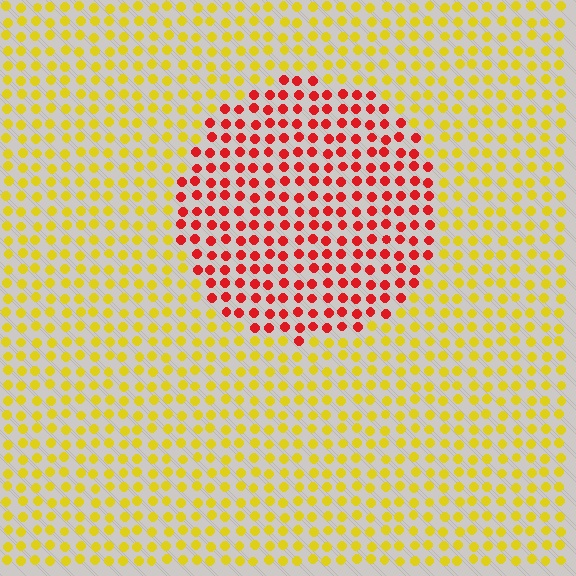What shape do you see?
I see a circle.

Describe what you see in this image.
The image is filled with small yellow elements in a uniform arrangement. A circle-shaped region is visible where the elements are tinted to a slightly different hue, forming a subtle color boundary.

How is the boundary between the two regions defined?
The boundary is defined purely by a slight shift in hue (about 58 degrees). Spacing, size, and orientation are identical on both sides.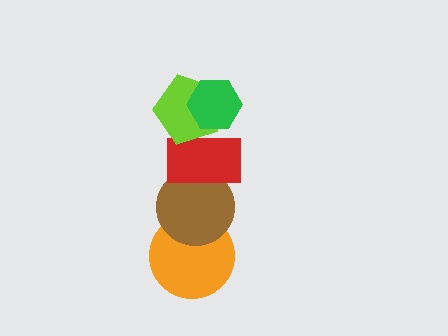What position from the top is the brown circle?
The brown circle is 4th from the top.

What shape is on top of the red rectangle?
The lime pentagon is on top of the red rectangle.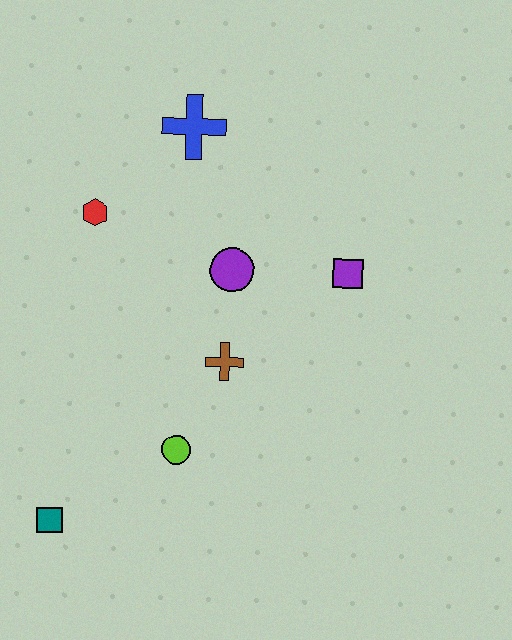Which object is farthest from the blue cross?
The teal square is farthest from the blue cross.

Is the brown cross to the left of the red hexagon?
No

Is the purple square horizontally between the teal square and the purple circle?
No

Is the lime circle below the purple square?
Yes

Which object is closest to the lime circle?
The brown cross is closest to the lime circle.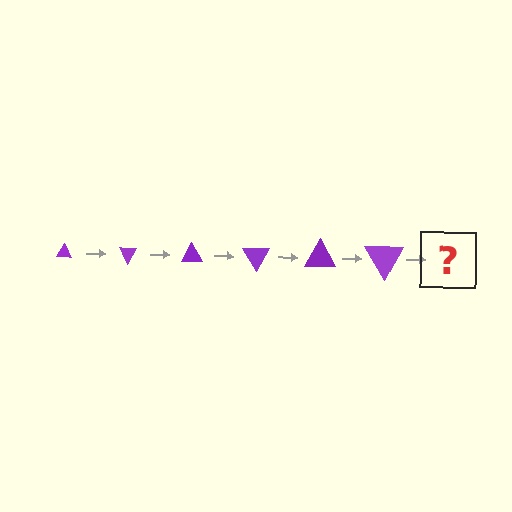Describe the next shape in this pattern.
It should be a triangle, larger than the previous one and rotated 360 degrees from the start.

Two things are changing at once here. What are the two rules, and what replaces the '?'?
The two rules are that the triangle grows larger each step and it rotates 60 degrees each step. The '?' should be a triangle, larger than the previous one and rotated 360 degrees from the start.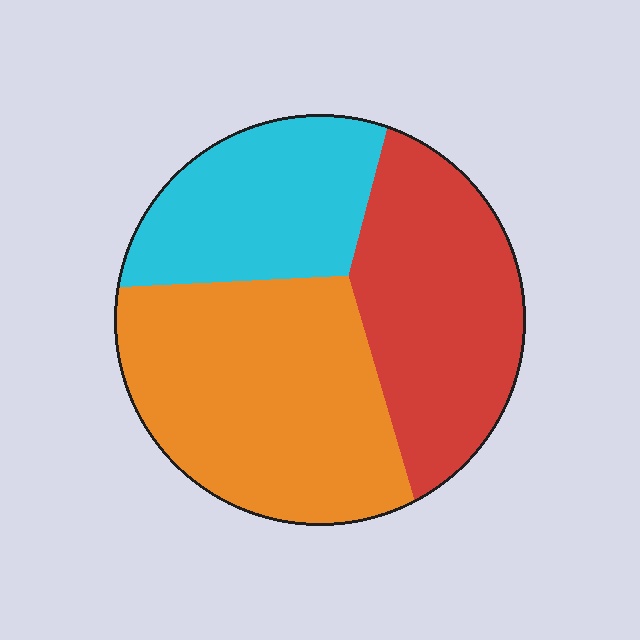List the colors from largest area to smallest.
From largest to smallest: orange, red, cyan.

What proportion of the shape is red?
Red takes up about one third (1/3) of the shape.